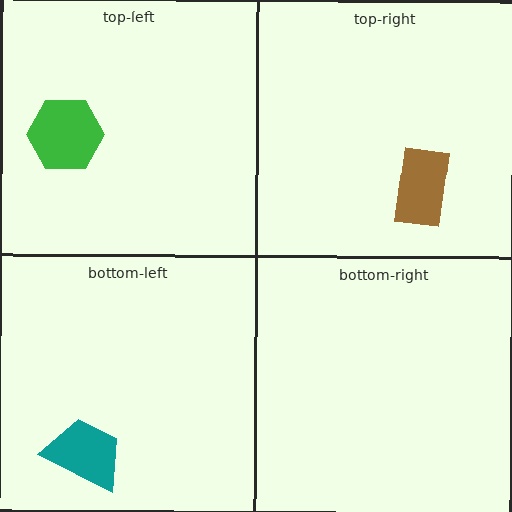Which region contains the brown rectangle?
The top-right region.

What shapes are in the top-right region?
The brown rectangle.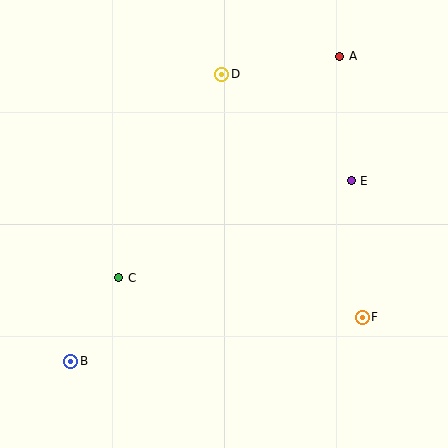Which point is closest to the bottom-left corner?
Point B is closest to the bottom-left corner.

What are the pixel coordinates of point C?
Point C is at (119, 278).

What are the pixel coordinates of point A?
Point A is at (340, 56).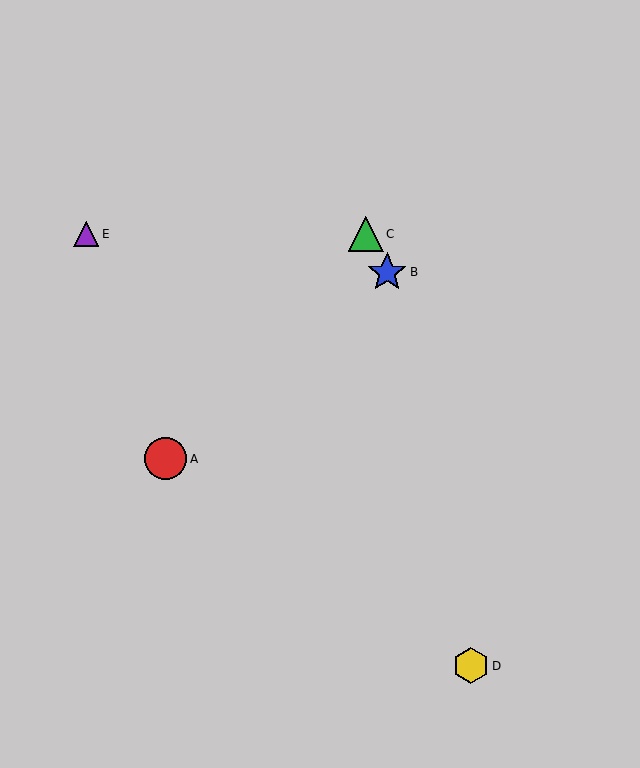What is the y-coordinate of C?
Object C is at y≈234.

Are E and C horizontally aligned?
Yes, both are at y≈234.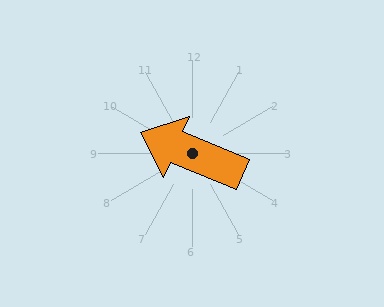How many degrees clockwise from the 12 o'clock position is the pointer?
Approximately 292 degrees.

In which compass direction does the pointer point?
West.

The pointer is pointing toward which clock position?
Roughly 10 o'clock.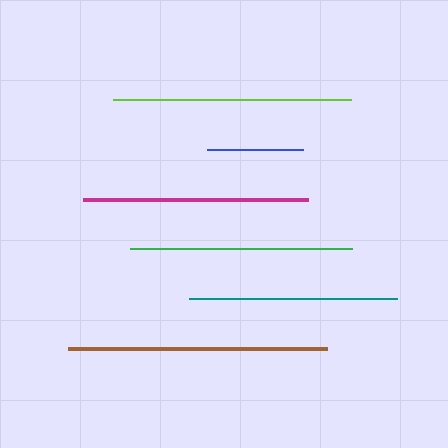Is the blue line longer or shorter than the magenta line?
The magenta line is longer than the blue line.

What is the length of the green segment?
The green segment is approximately 222 pixels long.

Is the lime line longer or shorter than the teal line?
The lime line is longer than the teal line.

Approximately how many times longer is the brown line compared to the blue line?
The brown line is approximately 2.7 times the length of the blue line.